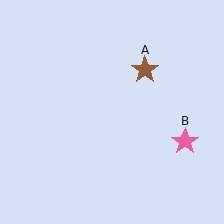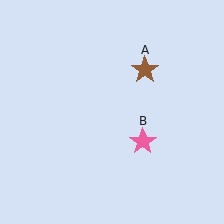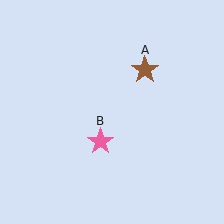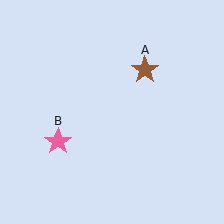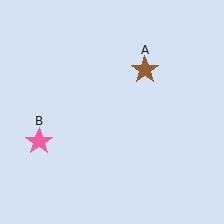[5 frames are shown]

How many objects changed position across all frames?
1 object changed position: pink star (object B).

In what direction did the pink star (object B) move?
The pink star (object B) moved left.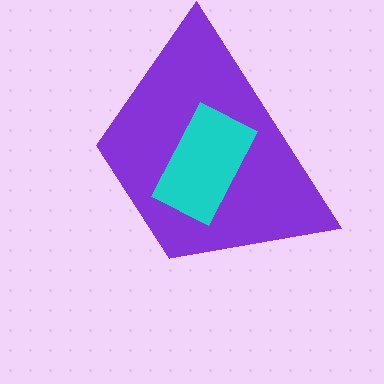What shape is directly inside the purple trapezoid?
The cyan rectangle.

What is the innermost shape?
The cyan rectangle.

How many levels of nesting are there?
2.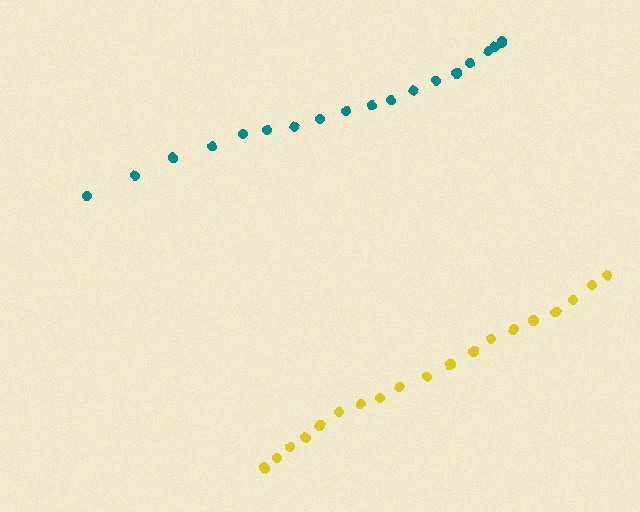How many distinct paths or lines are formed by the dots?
There are 2 distinct paths.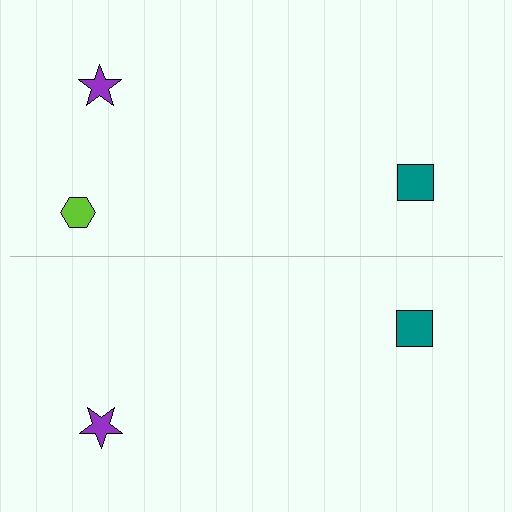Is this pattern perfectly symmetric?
No, the pattern is not perfectly symmetric. A lime hexagon is missing from the bottom side.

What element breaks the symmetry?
A lime hexagon is missing from the bottom side.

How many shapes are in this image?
There are 5 shapes in this image.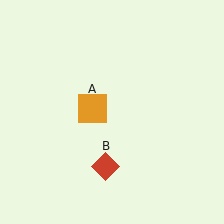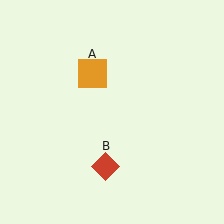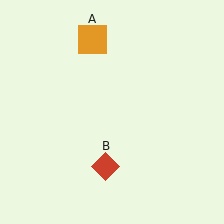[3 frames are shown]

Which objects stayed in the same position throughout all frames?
Red diamond (object B) remained stationary.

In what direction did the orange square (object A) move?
The orange square (object A) moved up.